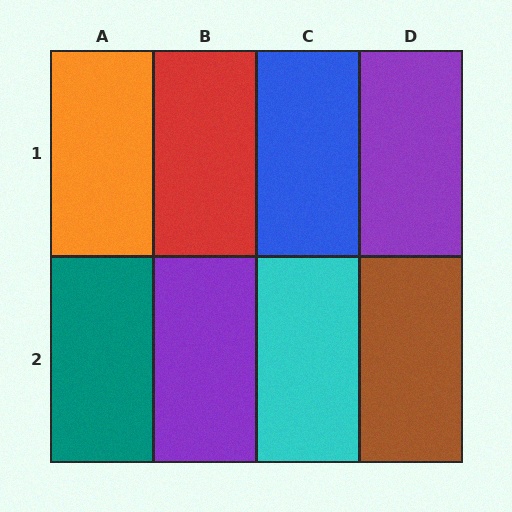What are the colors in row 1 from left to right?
Orange, red, blue, purple.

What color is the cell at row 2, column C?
Cyan.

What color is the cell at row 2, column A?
Teal.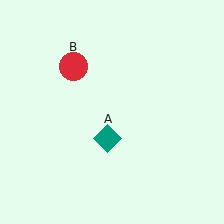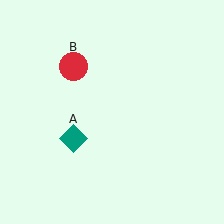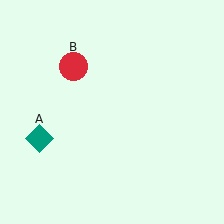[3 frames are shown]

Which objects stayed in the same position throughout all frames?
Red circle (object B) remained stationary.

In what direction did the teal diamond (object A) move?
The teal diamond (object A) moved left.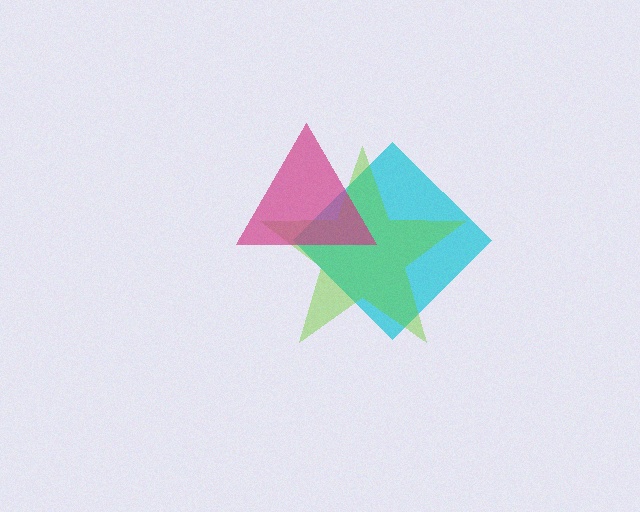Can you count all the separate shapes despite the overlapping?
Yes, there are 3 separate shapes.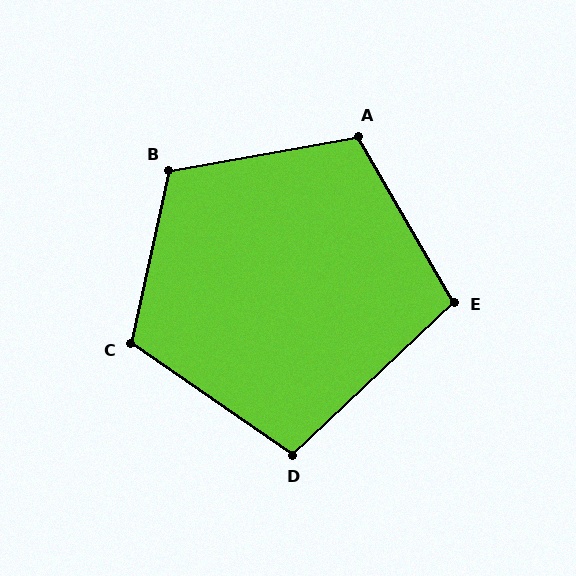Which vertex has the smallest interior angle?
D, at approximately 102 degrees.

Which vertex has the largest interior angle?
B, at approximately 113 degrees.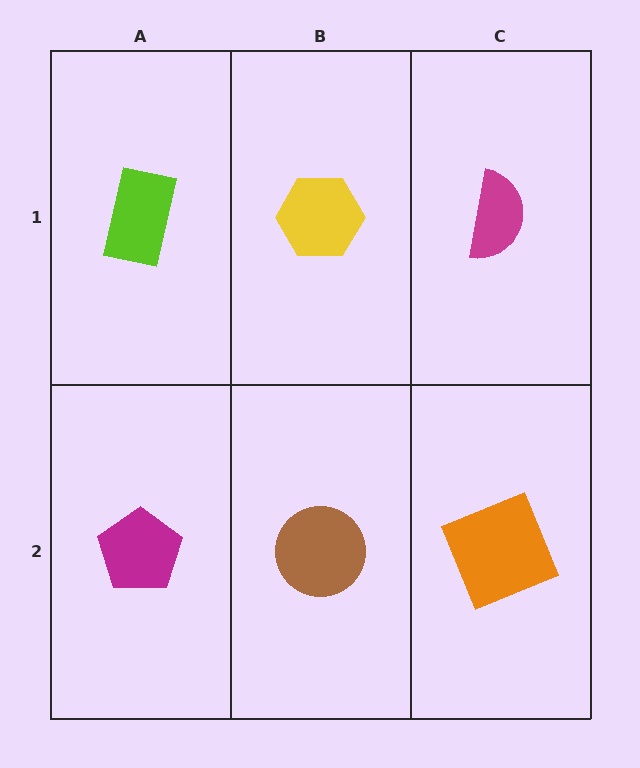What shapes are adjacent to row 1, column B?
A brown circle (row 2, column B), a lime rectangle (row 1, column A), a magenta semicircle (row 1, column C).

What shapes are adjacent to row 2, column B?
A yellow hexagon (row 1, column B), a magenta pentagon (row 2, column A), an orange square (row 2, column C).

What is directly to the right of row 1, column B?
A magenta semicircle.